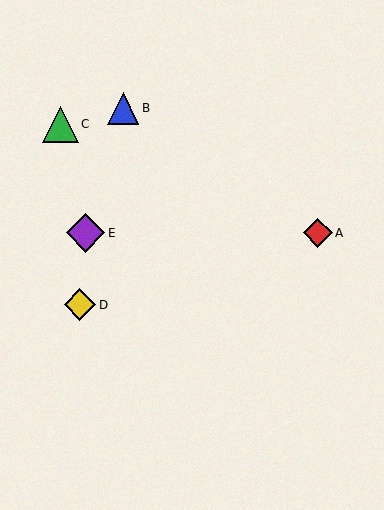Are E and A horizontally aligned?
Yes, both are at y≈233.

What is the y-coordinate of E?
Object E is at y≈233.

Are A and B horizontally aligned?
No, A is at y≈233 and B is at y≈108.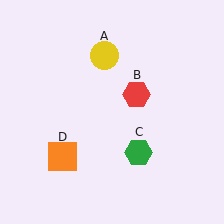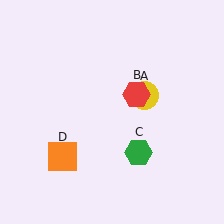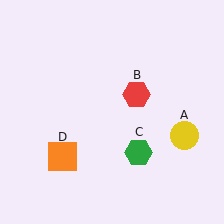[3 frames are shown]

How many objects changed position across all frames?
1 object changed position: yellow circle (object A).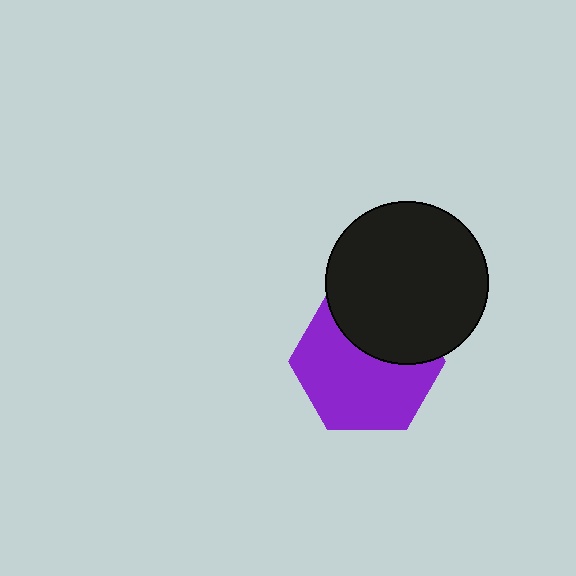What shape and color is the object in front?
The object in front is a black circle.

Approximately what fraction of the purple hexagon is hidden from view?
Roughly 36% of the purple hexagon is hidden behind the black circle.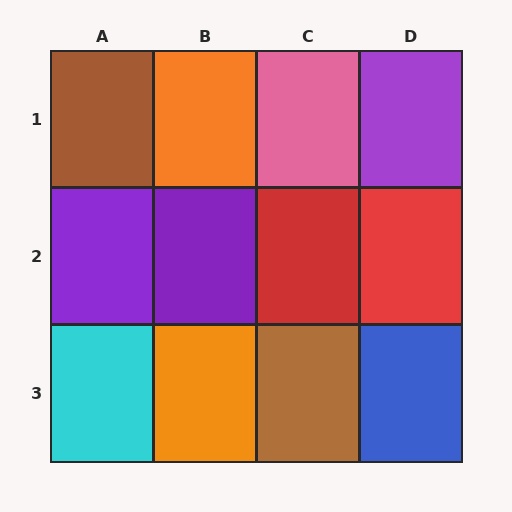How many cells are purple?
3 cells are purple.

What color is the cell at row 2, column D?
Red.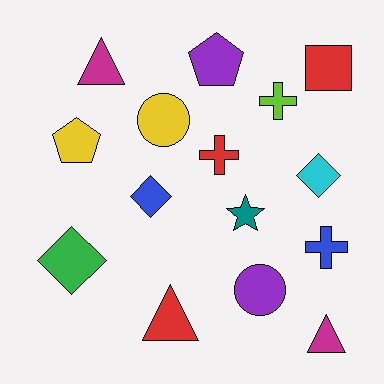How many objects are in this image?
There are 15 objects.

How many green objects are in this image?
There is 1 green object.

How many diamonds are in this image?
There are 3 diamonds.